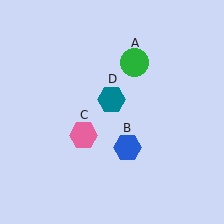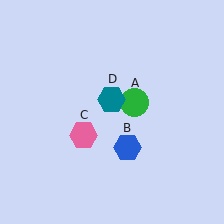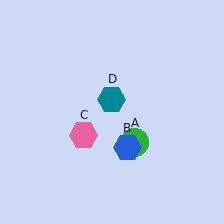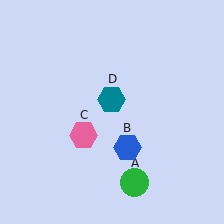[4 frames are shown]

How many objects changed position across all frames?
1 object changed position: green circle (object A).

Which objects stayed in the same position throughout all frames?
Blue hexagon (object B) and pink hexagon (object C) and teal hexagon (object D) remained stationary.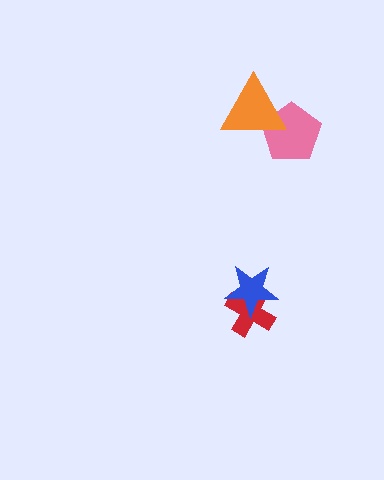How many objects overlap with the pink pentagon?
1 object overlaps with the pink pentagon.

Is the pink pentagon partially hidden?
Yes, it is partially covered by another shape.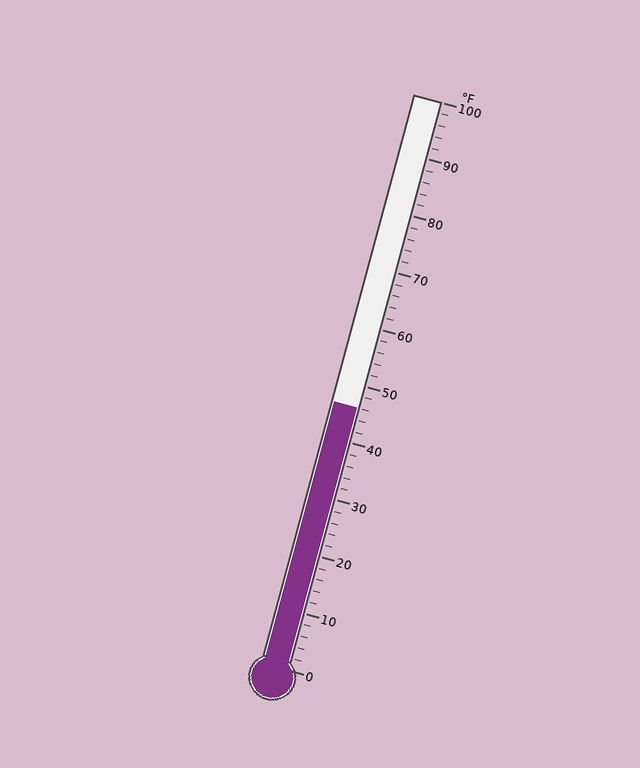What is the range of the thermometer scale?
The thermometer scale ranges from 0°F to 100°F.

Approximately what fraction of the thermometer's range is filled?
The thermometer is filled to approximately 45% of its range.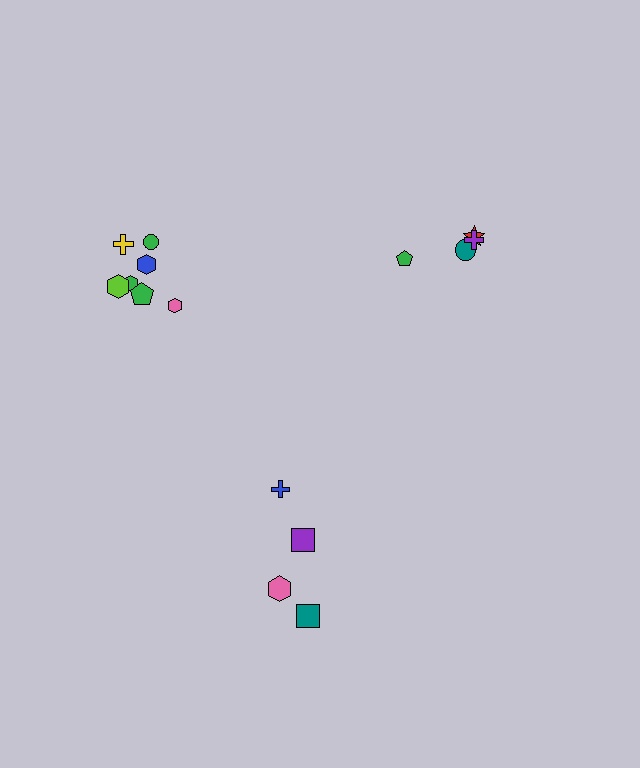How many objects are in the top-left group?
There are 7 objects.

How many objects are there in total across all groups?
There are 15 objects.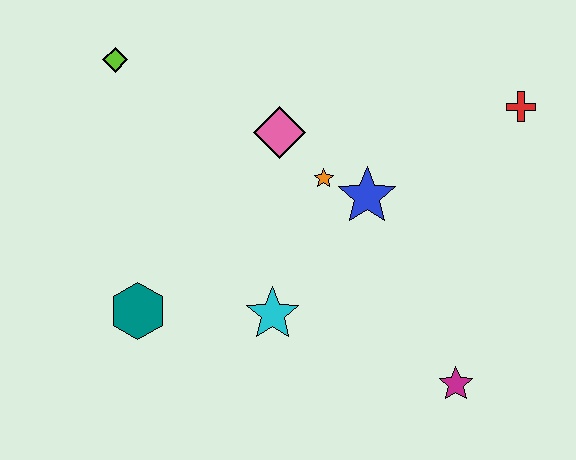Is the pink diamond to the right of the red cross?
No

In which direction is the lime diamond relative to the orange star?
The lime diamond is to the left of the orange star.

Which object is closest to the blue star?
The orange star is closest to the blue star.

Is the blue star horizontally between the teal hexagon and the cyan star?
No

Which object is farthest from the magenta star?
The lime diamond is farthest from the magenta star.